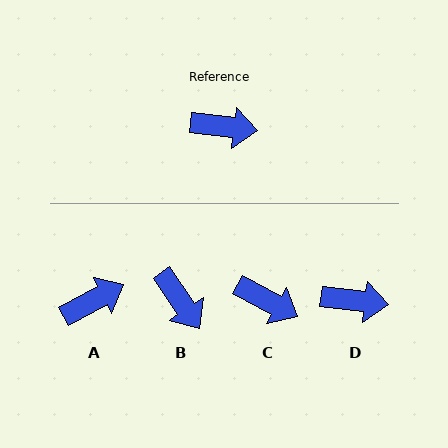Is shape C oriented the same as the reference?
No, it is off by about 21 degrees.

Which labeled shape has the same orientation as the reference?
D.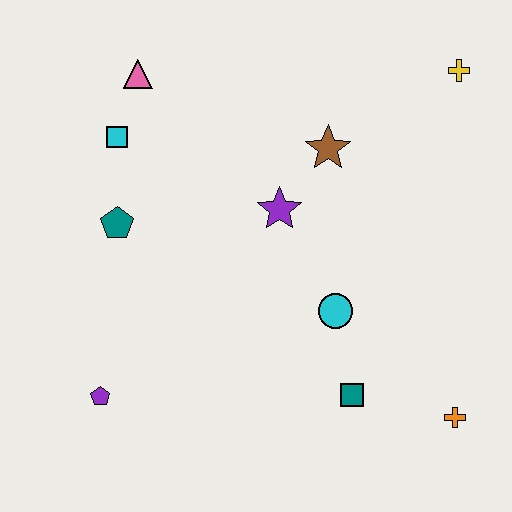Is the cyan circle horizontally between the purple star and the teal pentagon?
No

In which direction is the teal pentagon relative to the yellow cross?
The teal pentagon is to the left of the yellow cross.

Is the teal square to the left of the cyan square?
No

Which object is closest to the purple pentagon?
The teal pentagon is closest to the purple pentagon.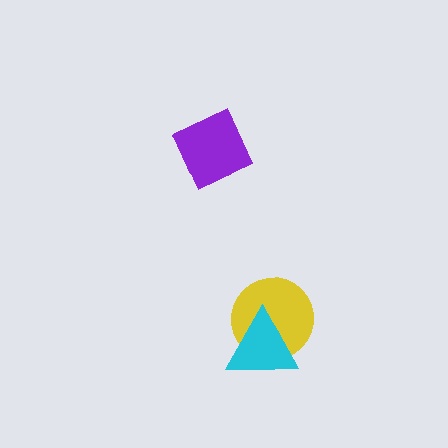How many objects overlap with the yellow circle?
1 object overlaps with the yellow circle.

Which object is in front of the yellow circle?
The cyan triangle is in front of the yellow circle.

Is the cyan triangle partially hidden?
No, no other shape covers it.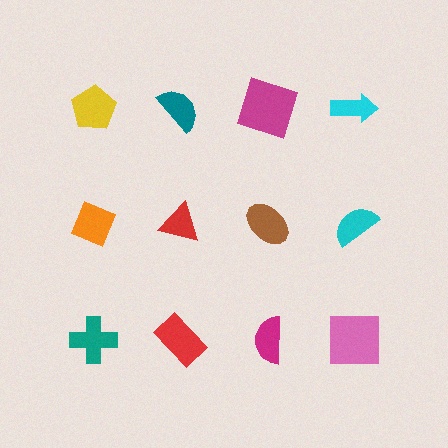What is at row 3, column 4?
A pink square.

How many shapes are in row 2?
4 shapes.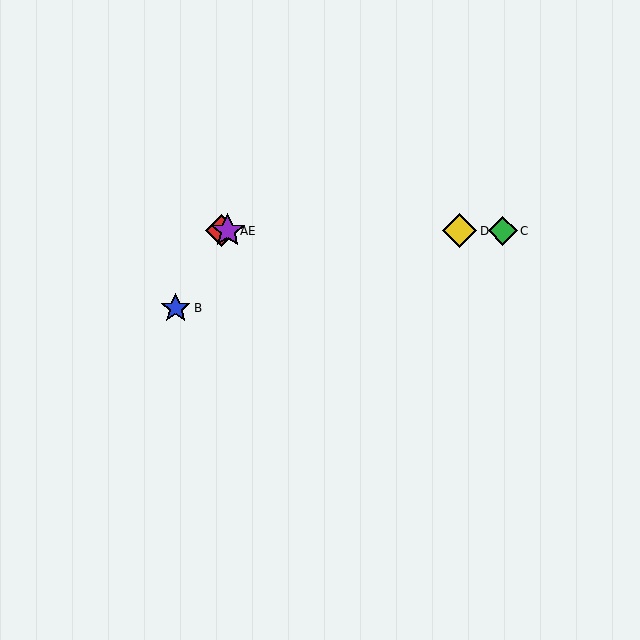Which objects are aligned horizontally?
Objects A, C, D, E are aligned horizontally.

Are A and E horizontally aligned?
Yes, both are at y≈231.